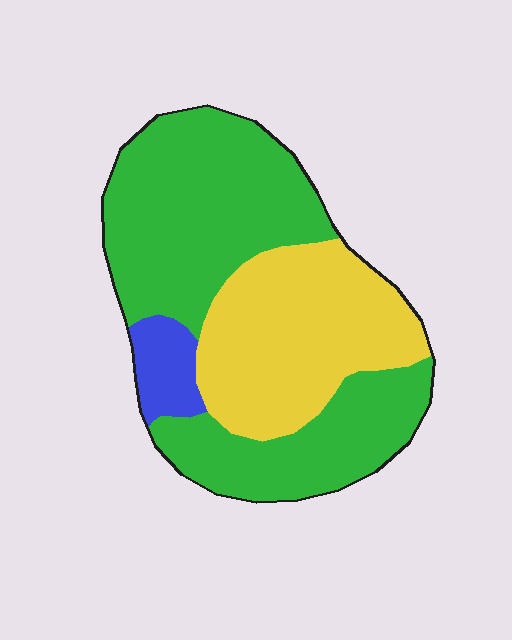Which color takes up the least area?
Blue, at roughly 5%.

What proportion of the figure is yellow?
Yellow covers roughly 35% of the figure.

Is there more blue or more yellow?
Yellow.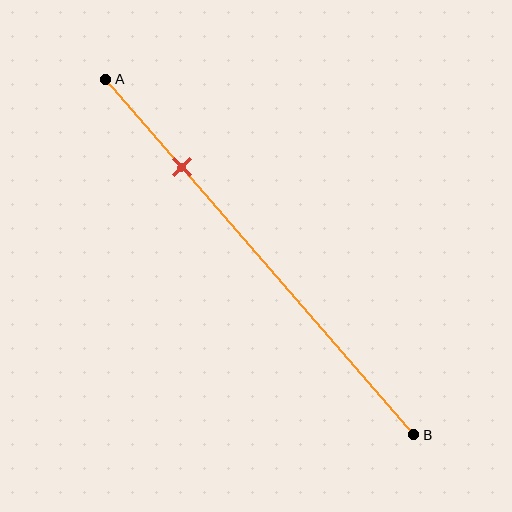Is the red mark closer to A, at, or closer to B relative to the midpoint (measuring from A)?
The red mark is closer to point A than the midpoint of segment AB.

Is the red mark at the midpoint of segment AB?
No, the mark is at about 25% from A, not at the 50% midpoint.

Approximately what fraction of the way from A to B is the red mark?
The red mark is approximately 25% of the way from A to B.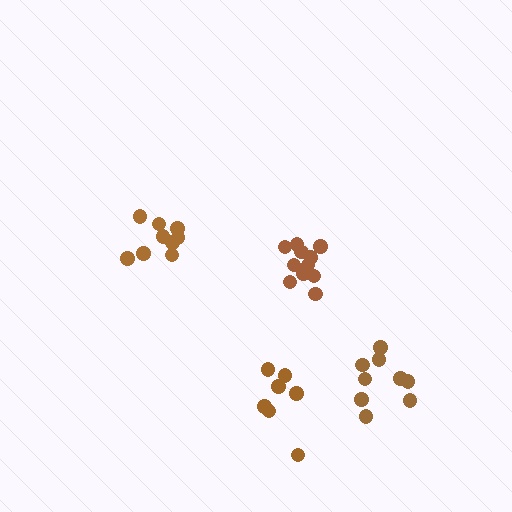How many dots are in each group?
Group 1: 9 dots, Group 2: 11 dots, Group 3: 7 dots, Group 4: 9 dots (36 total).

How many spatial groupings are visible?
There are 4 spatial groupings.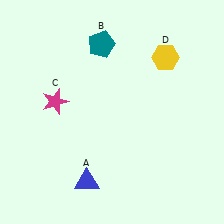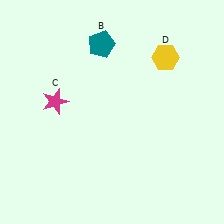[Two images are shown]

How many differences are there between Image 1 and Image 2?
There is 1 difference between the two images.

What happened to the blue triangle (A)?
The blue triangle (A) was removed in Image 2. It was in the bottom-left area of Image 1.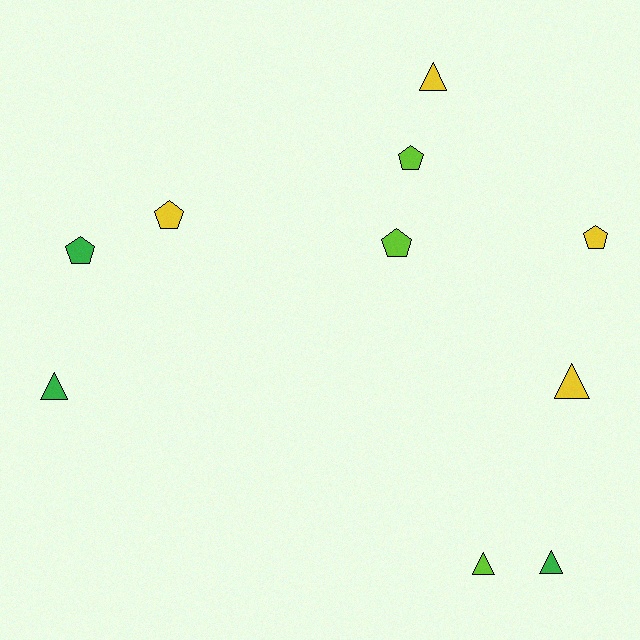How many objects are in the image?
There are 10 objects.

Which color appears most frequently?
Yellow, with 4 objects.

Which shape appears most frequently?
Pentagon, with 5 objects.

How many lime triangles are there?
There is 1 lime triangle.